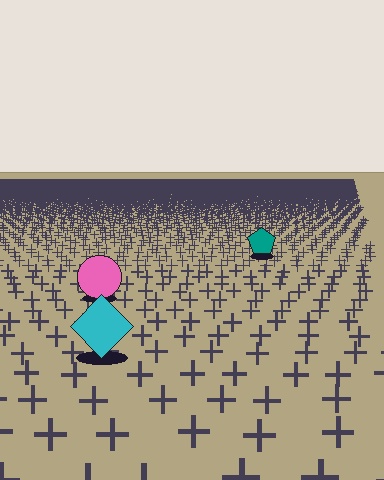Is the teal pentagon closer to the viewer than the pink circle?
No. The pink circle is closer — you can tell from the texture gradient: the ground texture is coarser near it.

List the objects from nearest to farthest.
From nearest to farthest: the cyan diamond, the pink circle, the teal pentagon.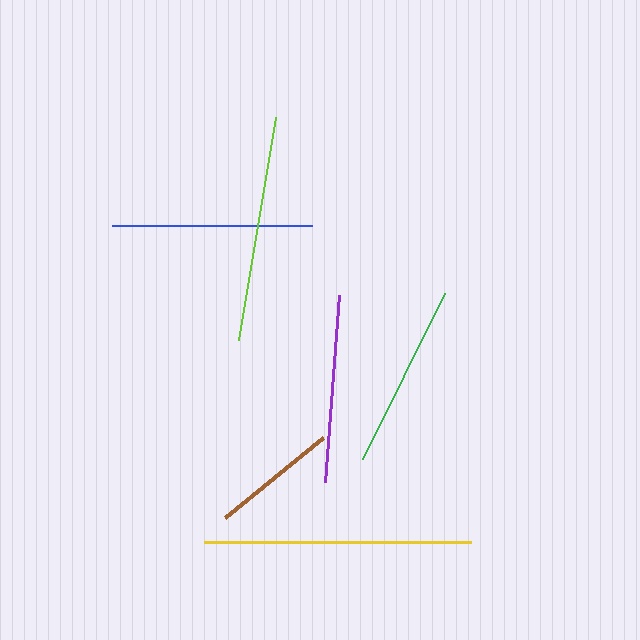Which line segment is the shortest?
The brown line is the shortest at approximately 127 pixels.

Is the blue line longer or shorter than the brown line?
The blue line is longer than the brown line.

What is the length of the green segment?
The green segment is approximately 185 pixels long.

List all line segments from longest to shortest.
From longest to shortest: yellow, lime, blue, purple, green, brown.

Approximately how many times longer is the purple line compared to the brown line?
The purple line is approximately 1.5 times the length of the brown line.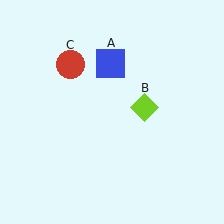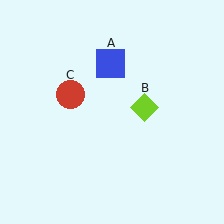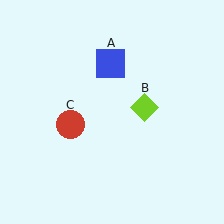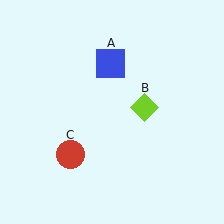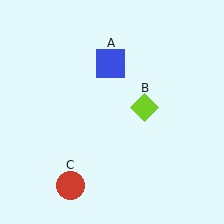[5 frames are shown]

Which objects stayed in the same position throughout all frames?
Blue square (object A) and lime diamond (object B) remained stationary.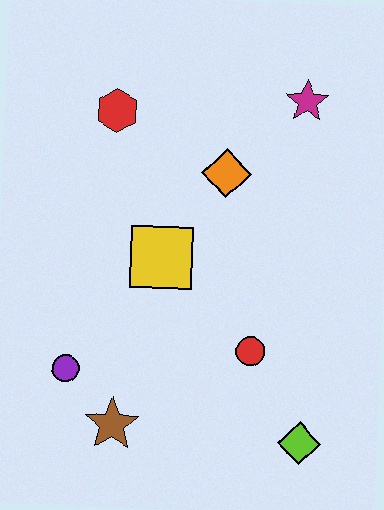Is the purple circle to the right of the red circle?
No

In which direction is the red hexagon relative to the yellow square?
The red hexagon is above the yellow square.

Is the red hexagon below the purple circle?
No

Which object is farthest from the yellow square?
The lime diamond is farthest from the yellow square.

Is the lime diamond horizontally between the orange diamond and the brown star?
No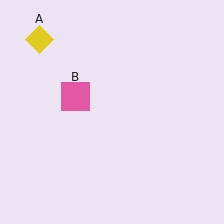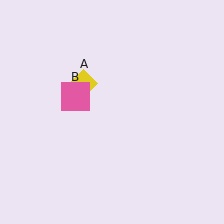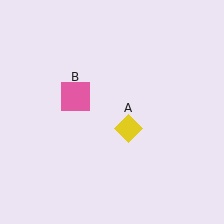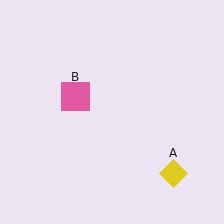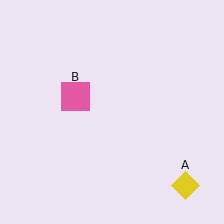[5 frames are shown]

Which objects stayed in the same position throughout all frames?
Pink square (object B) remained stationary.